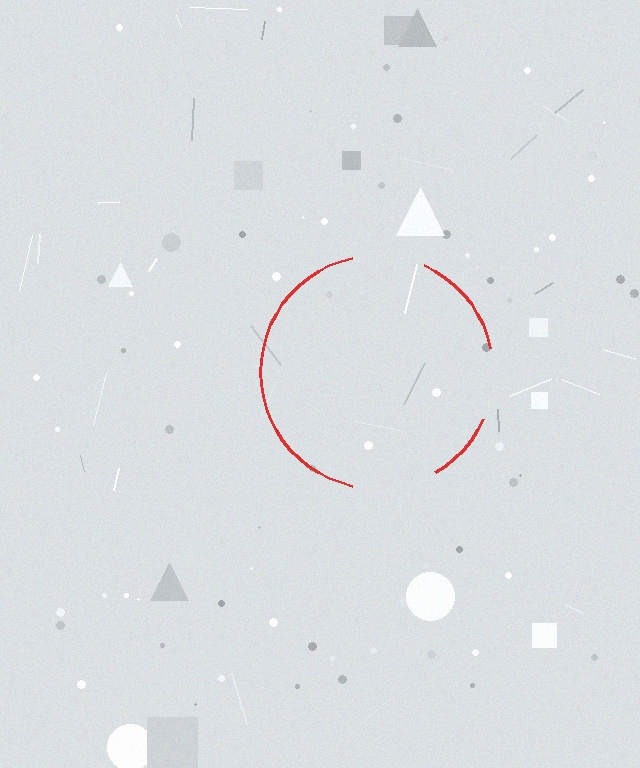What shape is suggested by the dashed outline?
The dashed outline suggests a circle.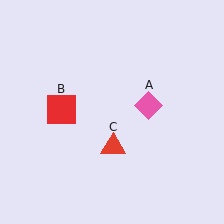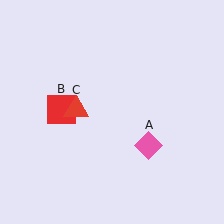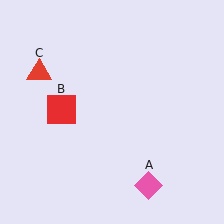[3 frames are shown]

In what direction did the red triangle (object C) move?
The red triangle (object C) moved up and to the left.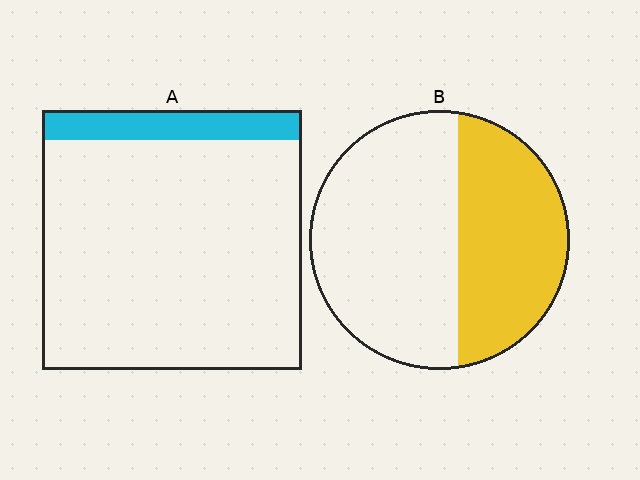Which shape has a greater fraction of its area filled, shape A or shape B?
Shape B.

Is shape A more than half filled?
No.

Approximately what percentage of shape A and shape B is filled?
A is approximately 10% and B is approximately 40%.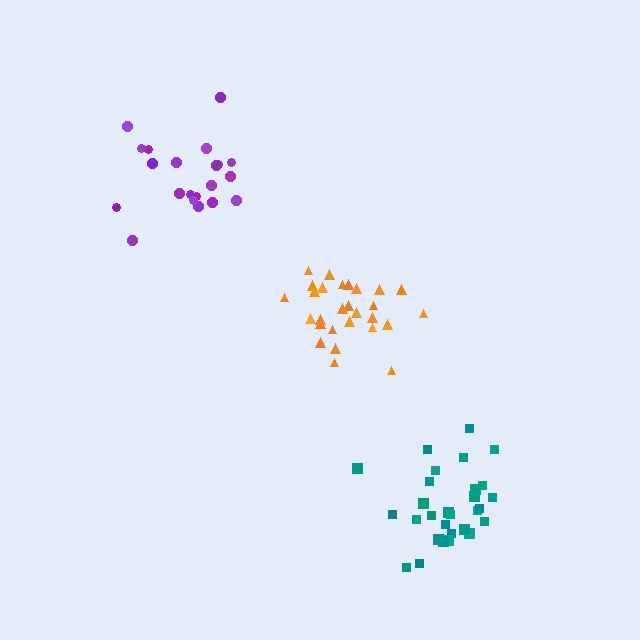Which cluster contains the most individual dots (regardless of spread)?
Teal (30).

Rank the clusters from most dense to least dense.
orange, teal, purple.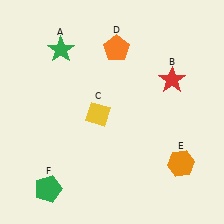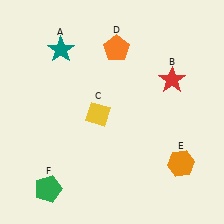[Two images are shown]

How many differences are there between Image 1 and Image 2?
There is 1 difference between the two images.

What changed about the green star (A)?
In Image 1, A is green. In Image 2, it changed to teal.